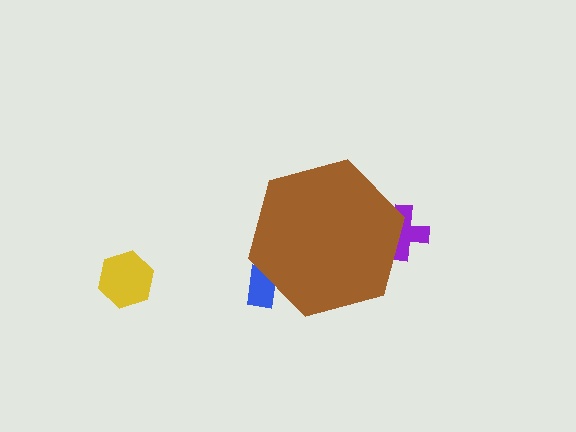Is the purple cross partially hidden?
Yes, the purple cross is partially hidden behind the brown hexagon.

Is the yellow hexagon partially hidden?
No, the yellow hexagon is fully visible.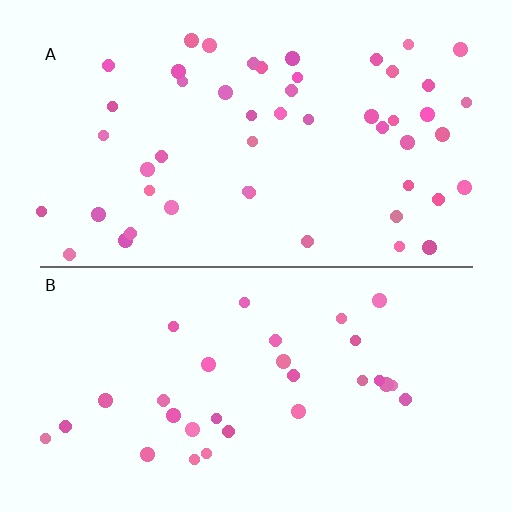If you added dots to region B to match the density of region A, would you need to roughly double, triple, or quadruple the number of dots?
Approximately double.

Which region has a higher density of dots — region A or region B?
A (the top).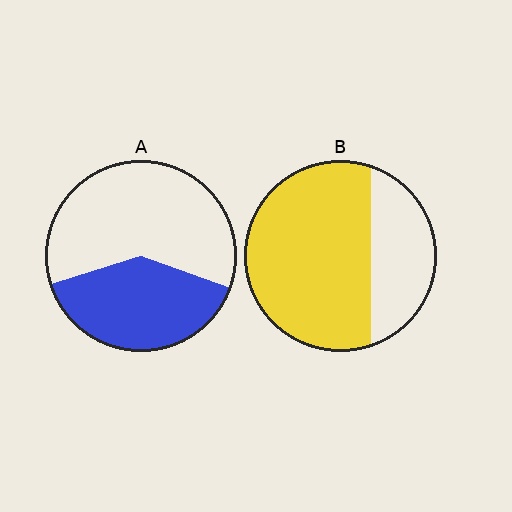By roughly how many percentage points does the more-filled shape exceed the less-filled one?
By roughly 30 percentage points (B over A).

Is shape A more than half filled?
No.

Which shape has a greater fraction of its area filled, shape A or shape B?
Shape B.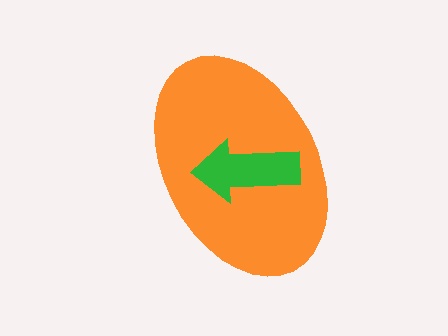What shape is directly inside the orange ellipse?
The green arrow.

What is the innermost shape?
The green arrow.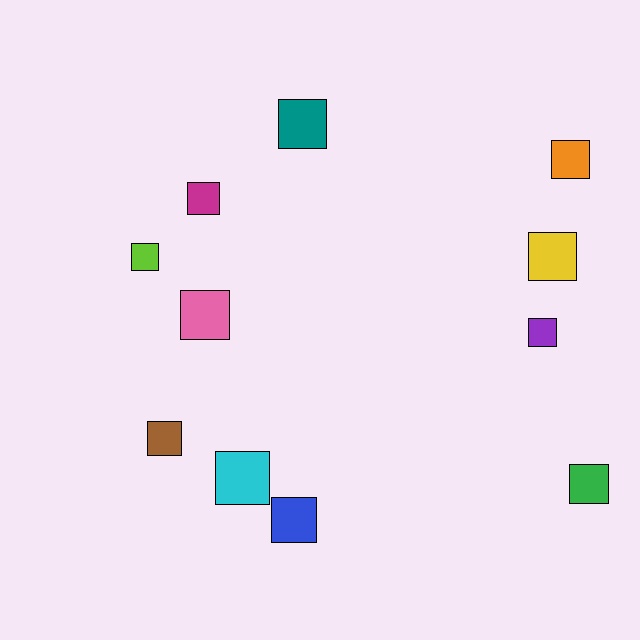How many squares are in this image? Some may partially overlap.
There are 11 squares.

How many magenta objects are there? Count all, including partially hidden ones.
There is 1 magenta object.